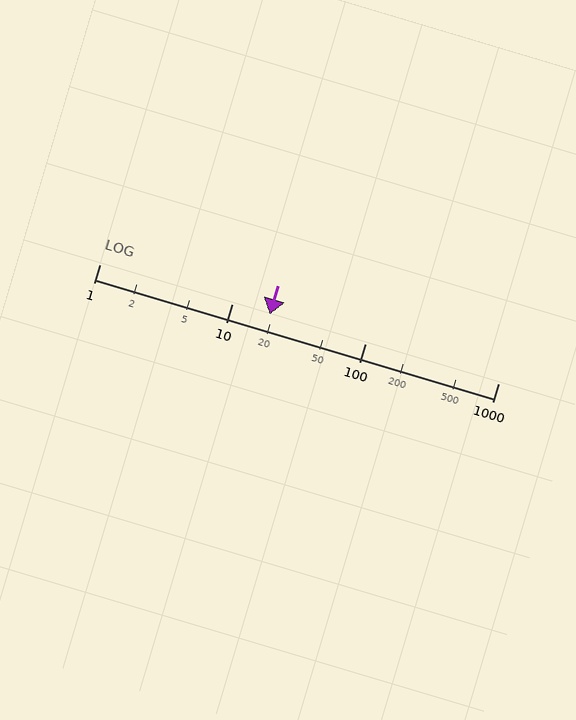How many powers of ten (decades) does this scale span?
The scale spans 3 decades, from 1 to 1000.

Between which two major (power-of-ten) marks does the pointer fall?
The pointer is between 10 and 100.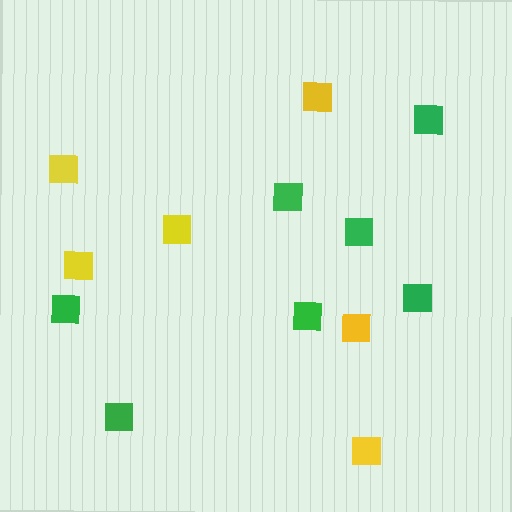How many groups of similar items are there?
There are 2 groups: one group of yellow squares (6) and one group of green squares (7).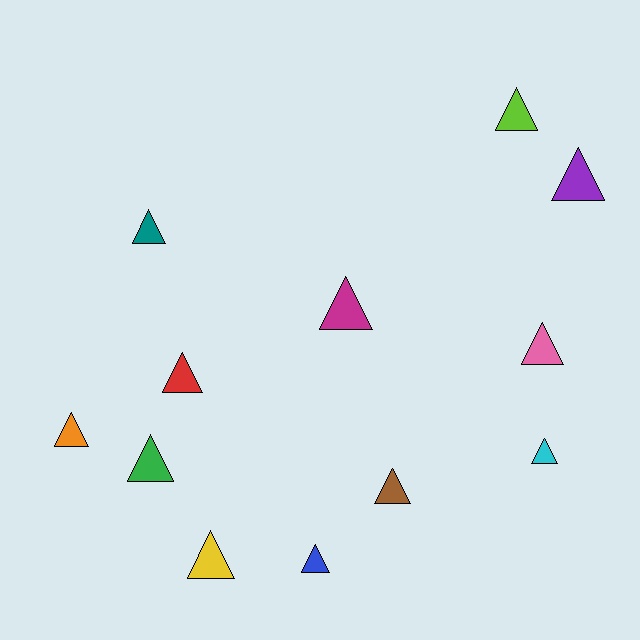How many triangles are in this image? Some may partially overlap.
There are 12 triangles.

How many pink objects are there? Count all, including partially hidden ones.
There is 1 pink object.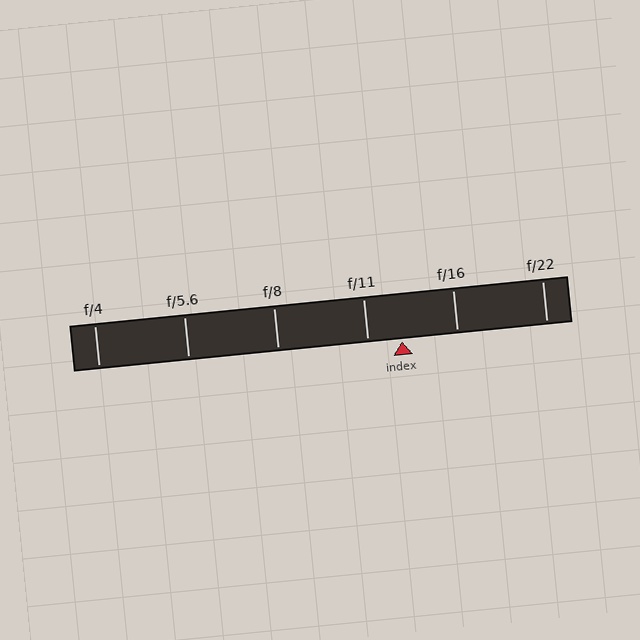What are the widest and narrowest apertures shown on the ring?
The widest aperture shown is f/4 and the narrowest is f/22.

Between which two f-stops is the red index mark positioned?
The index mark is between f/11 and f/16.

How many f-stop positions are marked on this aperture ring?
There are 6 f-stop positions marked.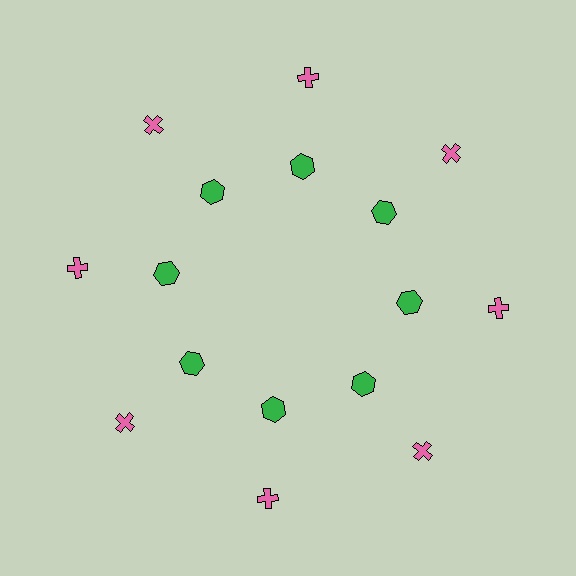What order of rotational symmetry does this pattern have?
This pattern has 8-fold rotational symmetry.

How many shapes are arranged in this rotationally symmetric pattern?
There are 16 shapes, arranged in 8 groups of 2.